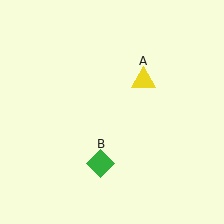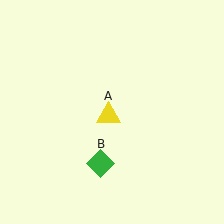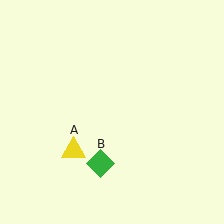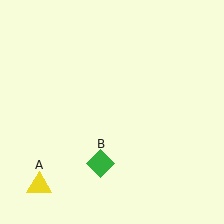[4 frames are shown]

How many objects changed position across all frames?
1 object changed position: yellow triangle (object A).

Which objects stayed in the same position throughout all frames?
Green diamond (object B) remained stationary.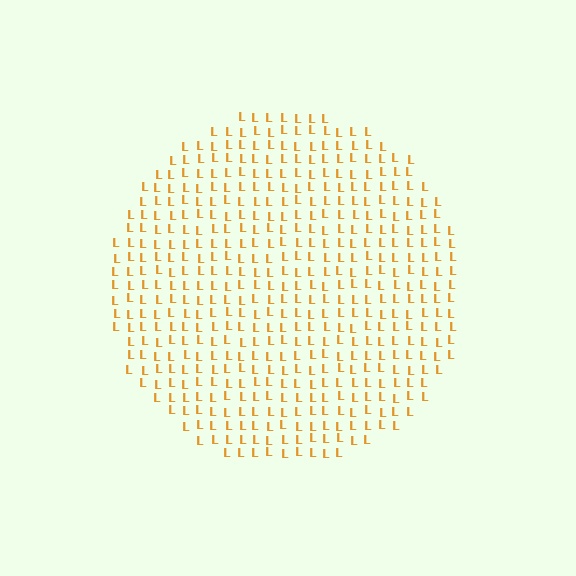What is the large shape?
The large shape is a circle.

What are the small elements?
The small elements are letter L's.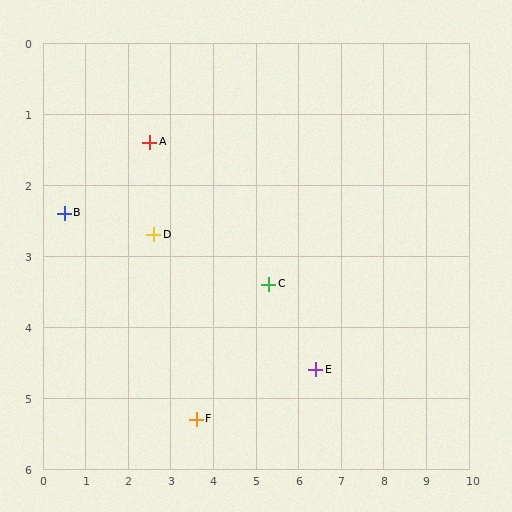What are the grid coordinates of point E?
Point E is at approximately (6.4, 4.6).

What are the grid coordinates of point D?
Point D is at approximately (2.6, 2.7).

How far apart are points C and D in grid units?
Points C and D are about 2.8 grid units apart.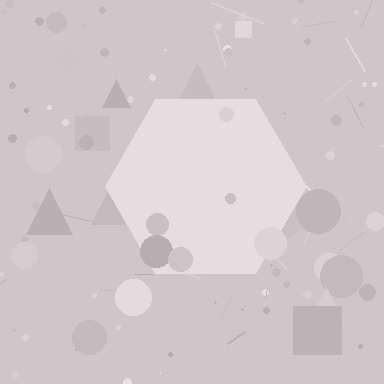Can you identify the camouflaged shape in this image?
The camouflaged shape is a hexagon.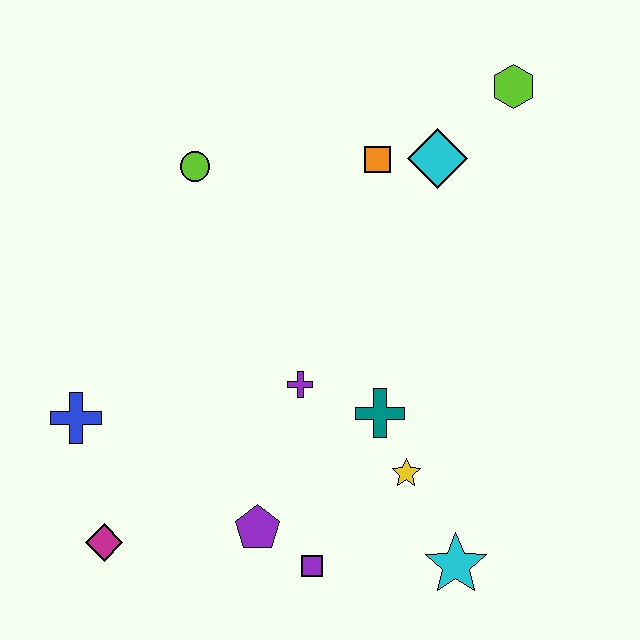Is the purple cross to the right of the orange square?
No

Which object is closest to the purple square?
The purple pentagon is closest to the purple square.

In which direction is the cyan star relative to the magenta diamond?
The cyan star is to the right of the magenta diamond.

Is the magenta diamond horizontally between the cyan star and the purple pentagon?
No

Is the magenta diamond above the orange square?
No